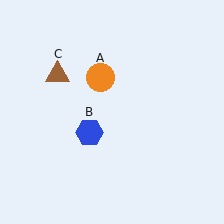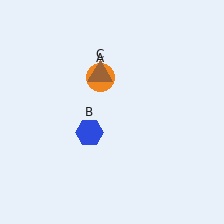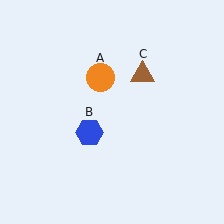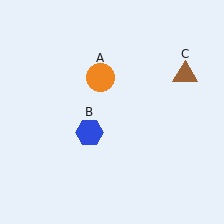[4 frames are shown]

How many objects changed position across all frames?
1 object changed position: brown triangle (object C).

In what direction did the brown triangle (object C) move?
The brown triangle (object C) moved right.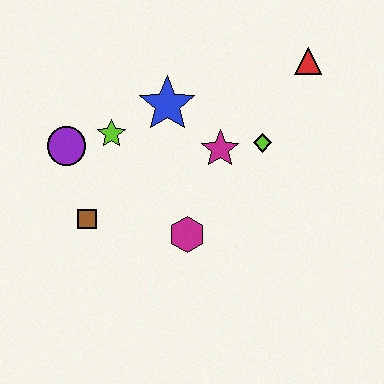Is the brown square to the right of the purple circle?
Yes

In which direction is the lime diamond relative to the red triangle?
The lime diamond is below the red triangle.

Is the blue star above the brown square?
Yes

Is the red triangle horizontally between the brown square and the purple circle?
No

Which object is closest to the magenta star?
The lime diamond is closest to the magenta star.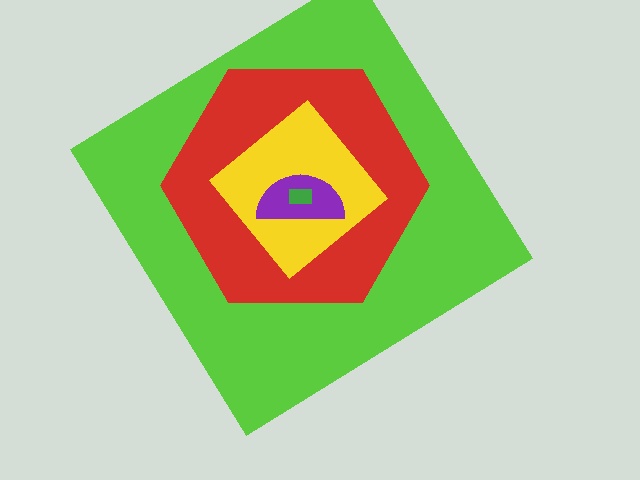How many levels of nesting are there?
5.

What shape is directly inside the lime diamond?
The red hexagon.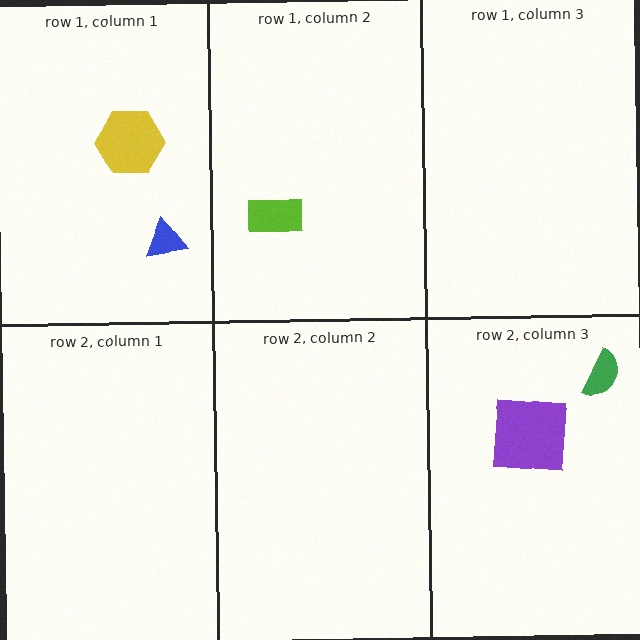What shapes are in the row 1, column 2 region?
The lime rectangle.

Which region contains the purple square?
The row 2, column 3 region.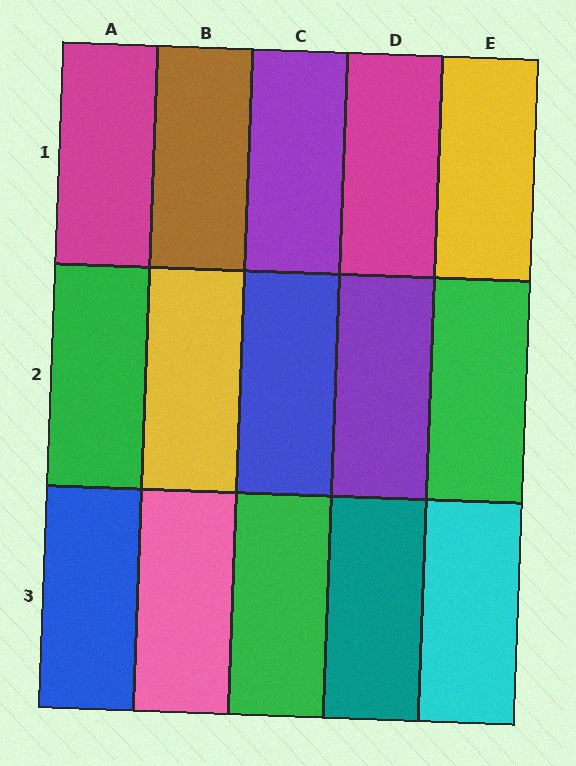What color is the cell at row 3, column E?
Cyan.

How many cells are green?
3 cells are green.